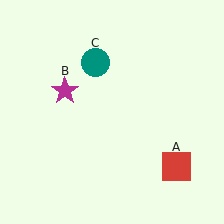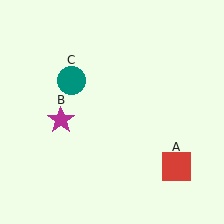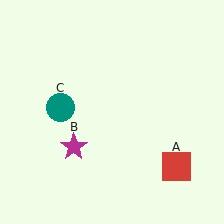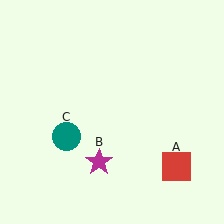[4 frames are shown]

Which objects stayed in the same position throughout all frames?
Red square (object A) remained stationary.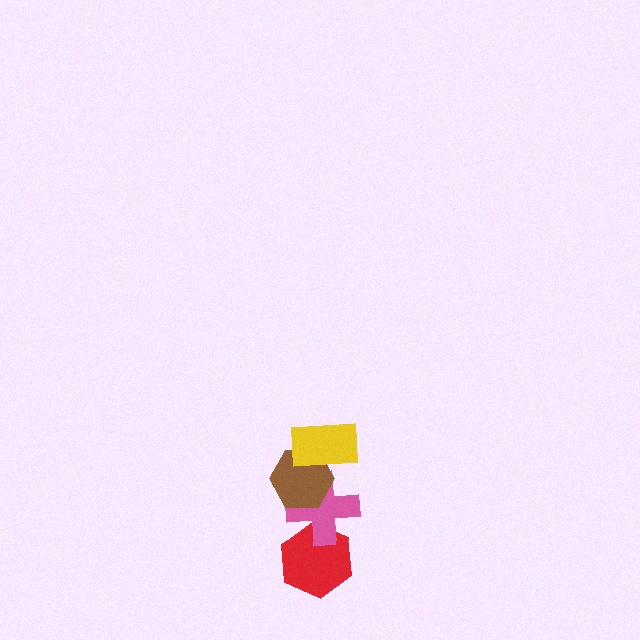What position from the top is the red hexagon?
The red hexagon is 4th from the top.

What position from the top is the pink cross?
The pink cross is 3rd from the top.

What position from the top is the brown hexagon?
The brown hexagon is 2nd from the top.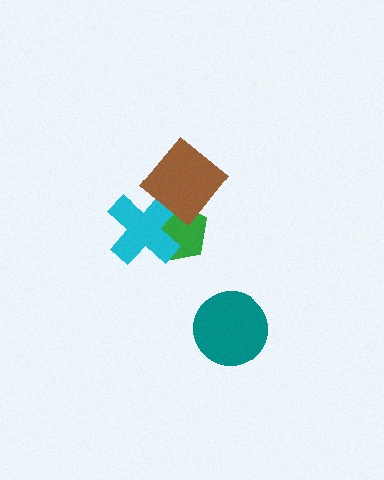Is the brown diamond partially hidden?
No, no other shape covers it.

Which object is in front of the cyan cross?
The brown diamond is in front of the cyan cross.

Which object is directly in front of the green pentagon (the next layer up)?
The cyan cross is directly in front of the green pentagon.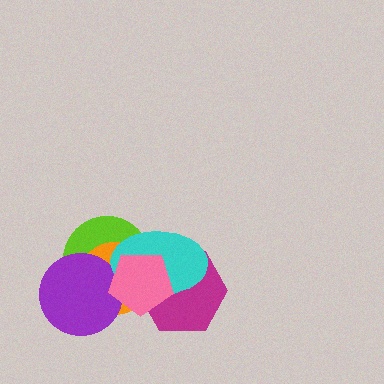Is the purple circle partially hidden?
Yes, it is partially covered by another shape.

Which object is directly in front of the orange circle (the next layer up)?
The purple circle is directly in front of the orange circle.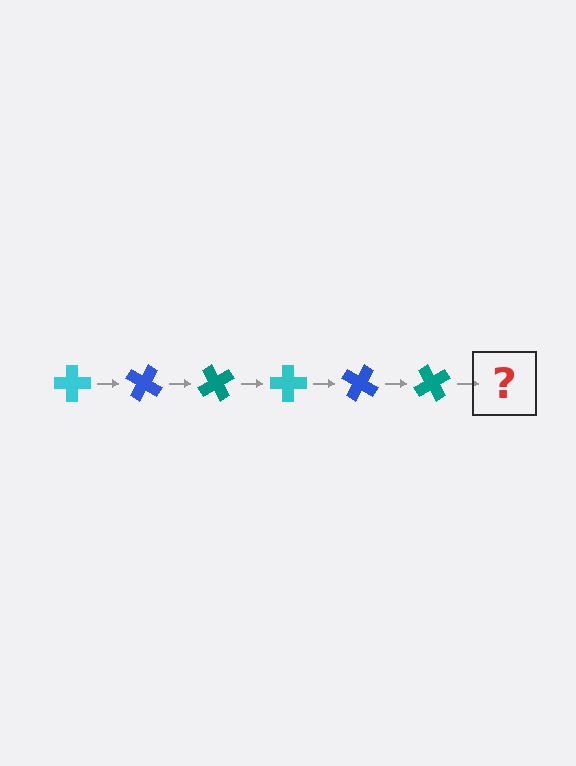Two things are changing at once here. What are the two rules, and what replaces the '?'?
The two rules are that it rotates 30 degrees each step and the color cycles through cyan, blue, and teal. The '?' should be a cyan cross, rotated 180 degrees from the start.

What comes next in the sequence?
The next element should be a cyan cross, rotated 180 degrees from the start.